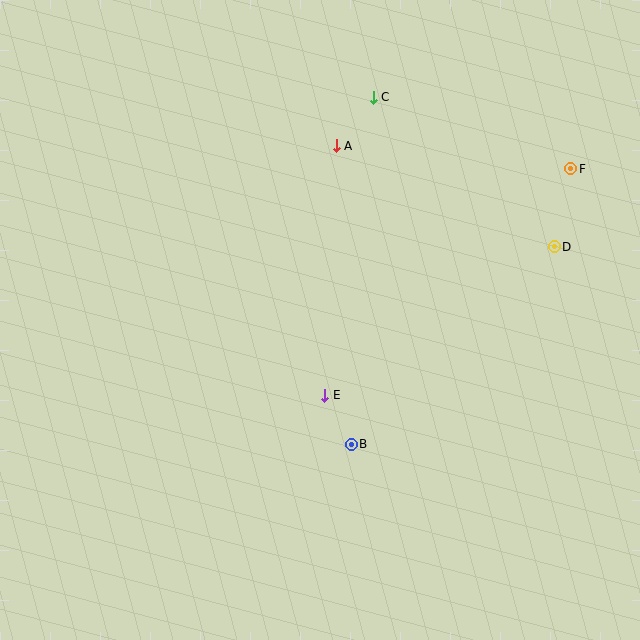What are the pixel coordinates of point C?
Point C is at (373, 97).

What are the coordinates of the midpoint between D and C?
The midpoint between D and C is at (464, 172).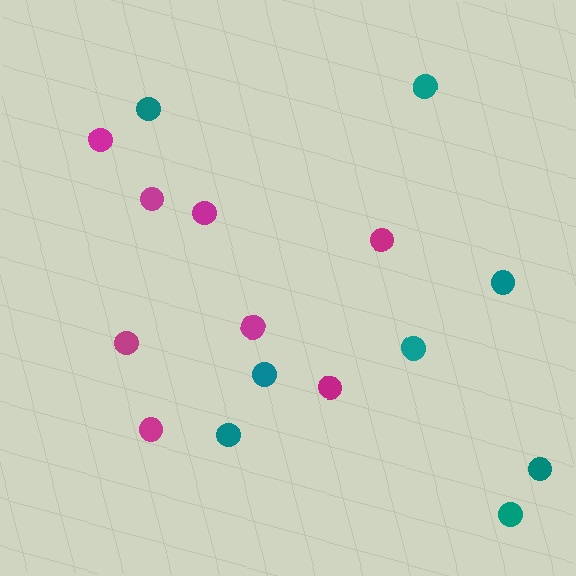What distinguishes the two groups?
There are 2 groups: one group of teal circles (8) and one group of magenta circles (8).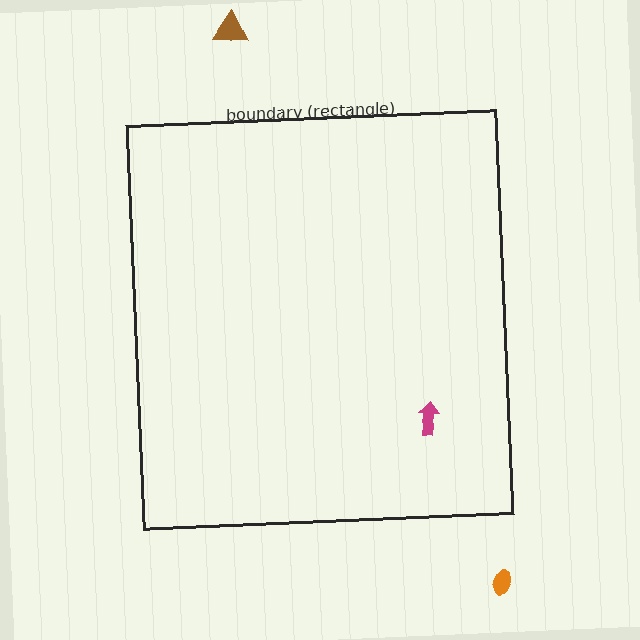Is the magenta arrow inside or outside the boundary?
Inside.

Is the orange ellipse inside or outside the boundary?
Outside.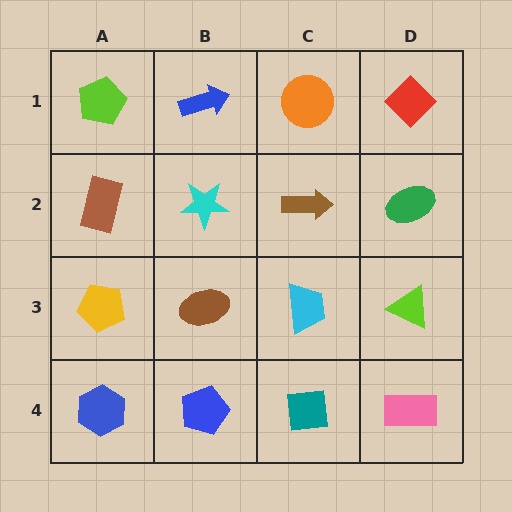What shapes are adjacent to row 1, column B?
A cyan star (row 2, column B), a lime pentagon (row 1, column A), an orange circle (row 1, column C).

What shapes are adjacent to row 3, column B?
A cyan star (row 2, column B), a blue pentagon (row 4, column B), a yellow pentagon (row 3, column A), a cyan trapezoid (row 3, column C).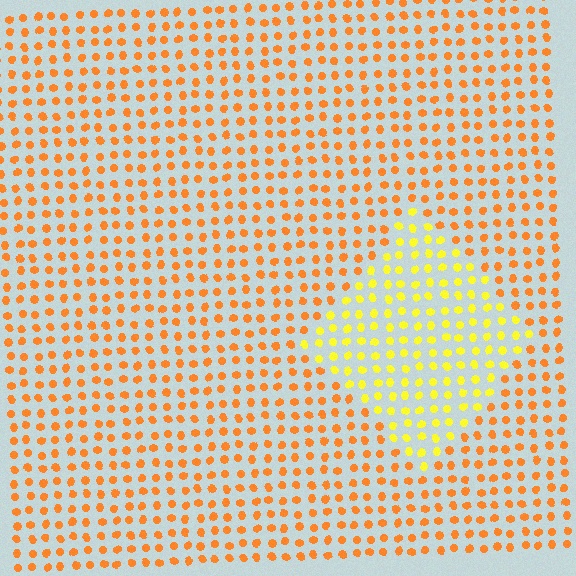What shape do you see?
I see a diamond.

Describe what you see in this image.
The image is filled with small orange elements in a uniform arrangement. A diamond-shaped region is visible where the elements are tinted to a slightly different hue, forming a subtle color boundary.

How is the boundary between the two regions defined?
The boundary is defined purely by a slight shift in hue (about 34 degrees). Spacing, size, and orientation are identical on both sides.